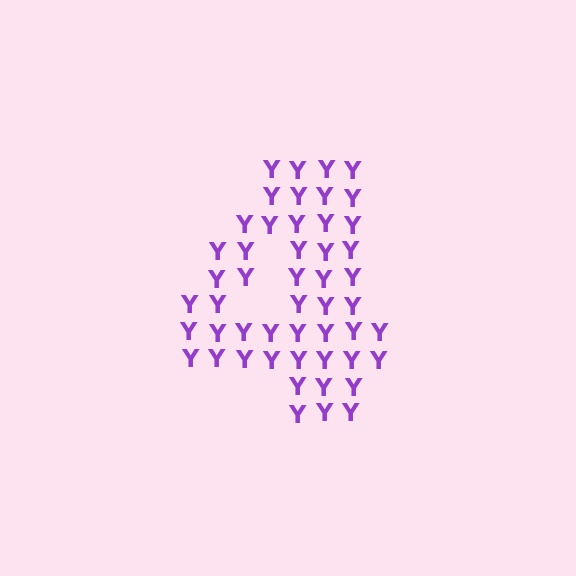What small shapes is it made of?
It is made of small letter Y's.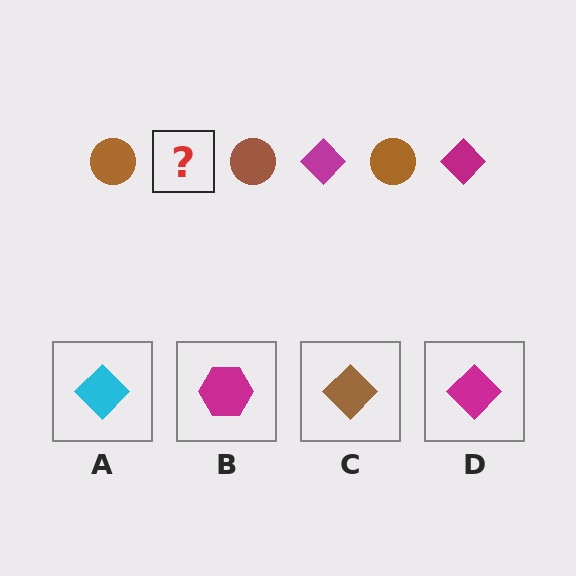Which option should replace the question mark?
Option D.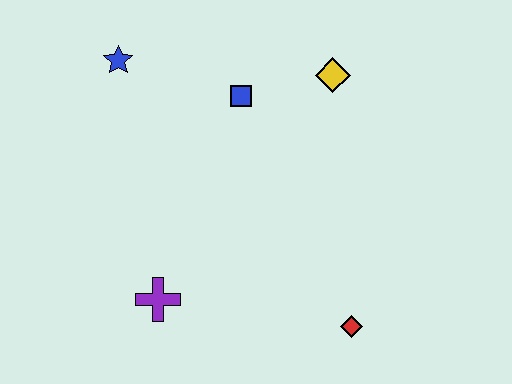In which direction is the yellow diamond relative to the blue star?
The yellow diamond is to the right of the blue star.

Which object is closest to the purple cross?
The red diamond is closest to the purple cross.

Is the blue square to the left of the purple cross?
No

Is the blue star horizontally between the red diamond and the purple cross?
No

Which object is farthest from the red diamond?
The blue star is farthest from the red diamond.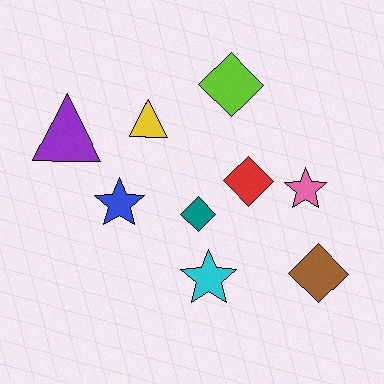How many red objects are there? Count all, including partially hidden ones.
There is 1 red object.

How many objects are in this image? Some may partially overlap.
There are 9 objects.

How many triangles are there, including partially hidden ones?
There are 2 triangles.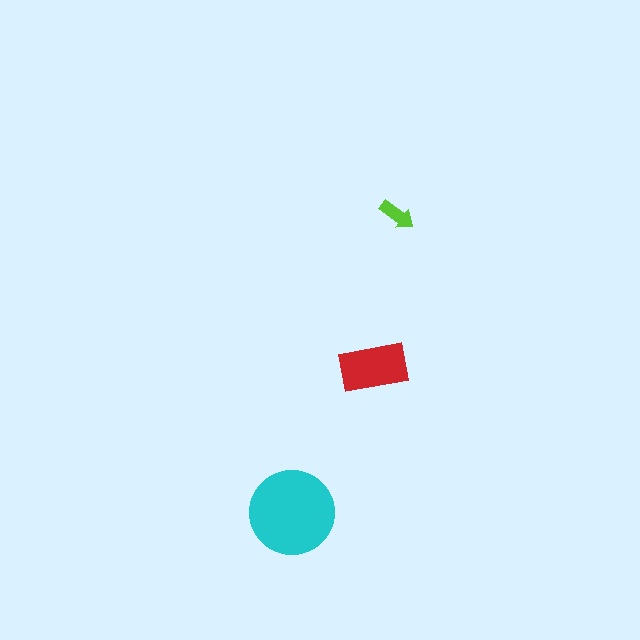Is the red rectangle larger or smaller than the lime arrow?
Larger.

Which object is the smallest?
The lime arrow.